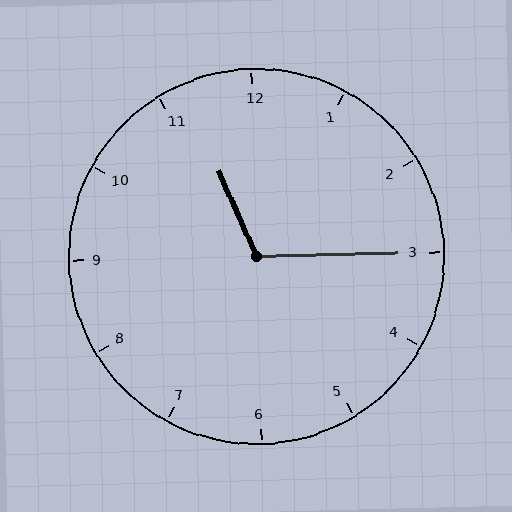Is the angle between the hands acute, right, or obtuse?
It is obtuse.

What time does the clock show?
11:15.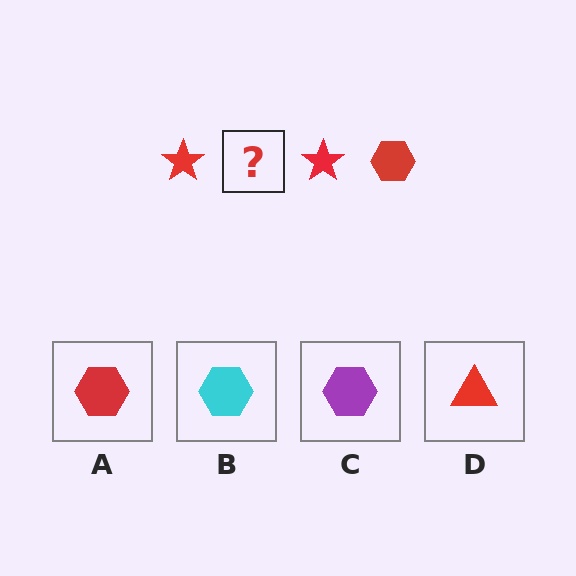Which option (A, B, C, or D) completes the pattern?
A.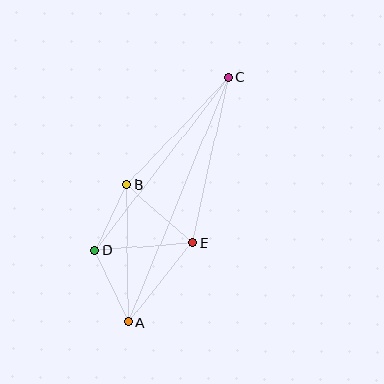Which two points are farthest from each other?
Points A and C are farthest from each other.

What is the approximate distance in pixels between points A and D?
The distance between A and D is approximately 79 pixels.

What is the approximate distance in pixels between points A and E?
The distance between A and E is approximately 102 pixels.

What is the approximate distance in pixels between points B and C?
The distance between B and C is approximately 147 pixels.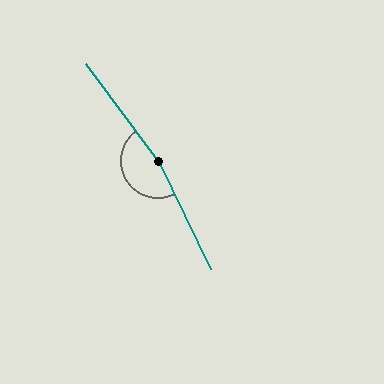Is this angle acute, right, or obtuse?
It is obtuse.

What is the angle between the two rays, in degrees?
Approximately 169 degrees.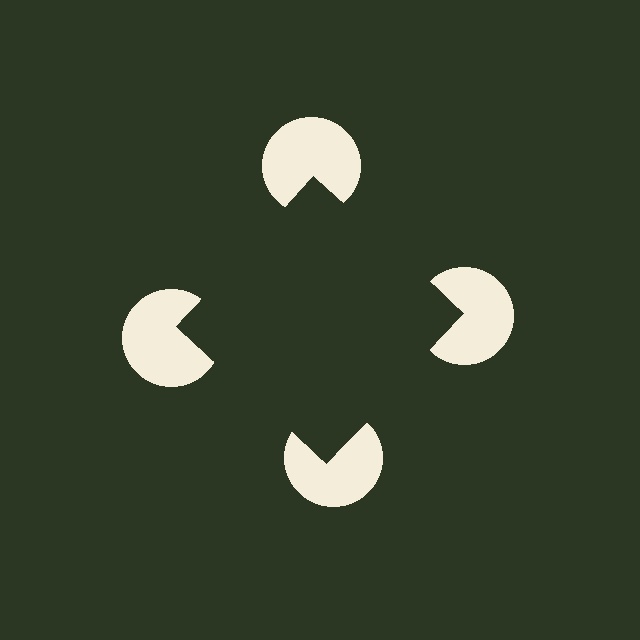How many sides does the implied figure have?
4 sides.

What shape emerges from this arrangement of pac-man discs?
An illusory square — its edges are inferred from the aligned wedge cuts in the pac-man discs, not physically drawn.